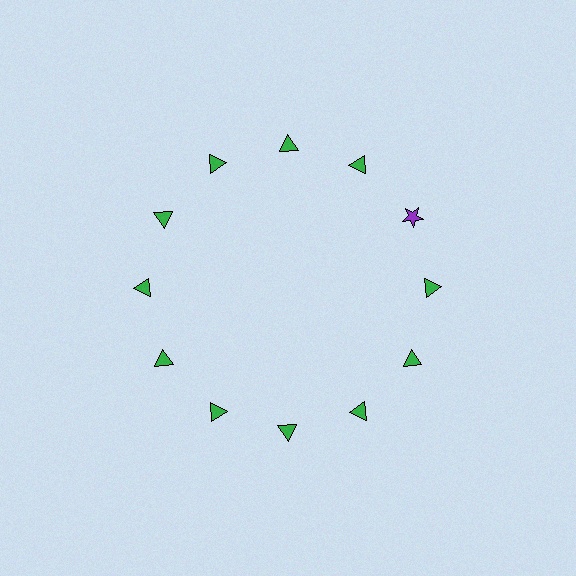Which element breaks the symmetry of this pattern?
The purple star at roughly the 2 o'clock position breaks the symmetry. All other shapes are green triangles.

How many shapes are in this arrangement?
There are 12 shapes arranged in a ring pattern.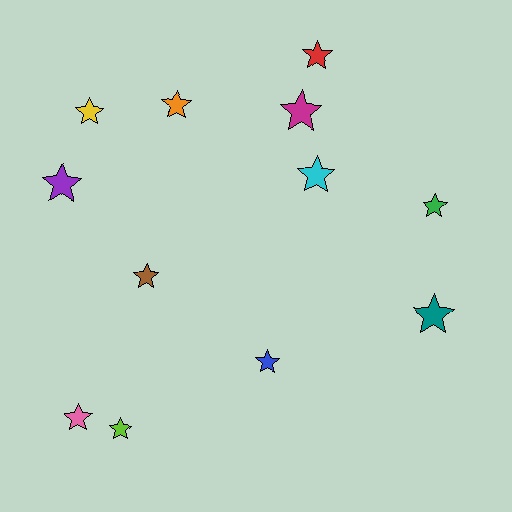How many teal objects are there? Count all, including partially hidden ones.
There is 1 teal object.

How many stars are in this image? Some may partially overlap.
There are 12 stars.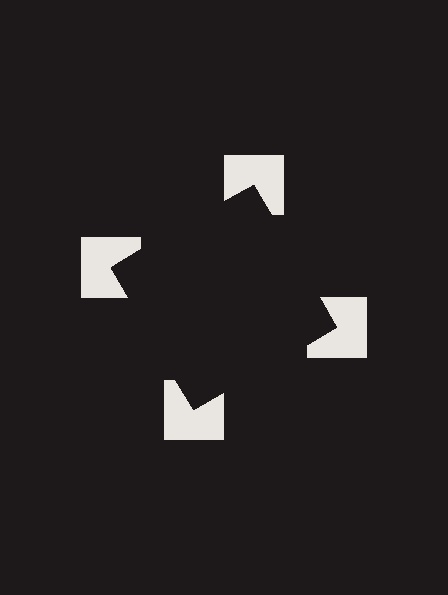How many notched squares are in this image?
There are 4 — one at each vertex of the illusory square.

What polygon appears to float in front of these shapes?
An illusory square — its edges are inferred from the aligned wedge cuts in the notched squares, not physically drawn.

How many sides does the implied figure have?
4 sides.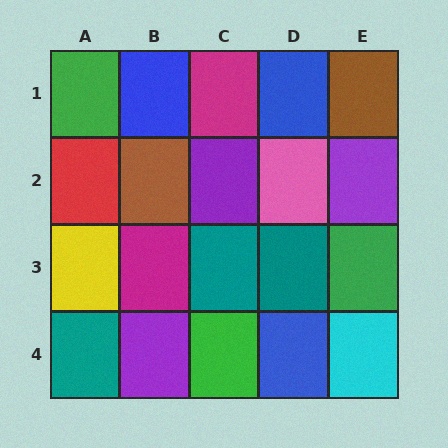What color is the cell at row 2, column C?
Purple.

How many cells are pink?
1 cell is pink.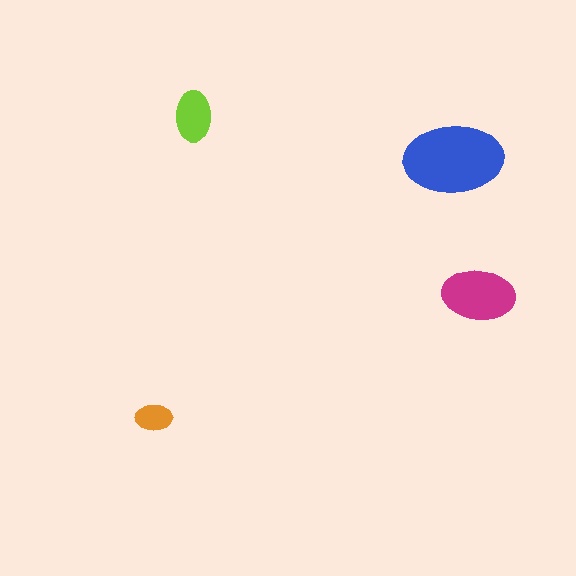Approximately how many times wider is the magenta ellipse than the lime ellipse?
About 1.5 times wider.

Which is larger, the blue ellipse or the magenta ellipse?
The blue one.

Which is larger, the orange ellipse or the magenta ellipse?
The magenta one.